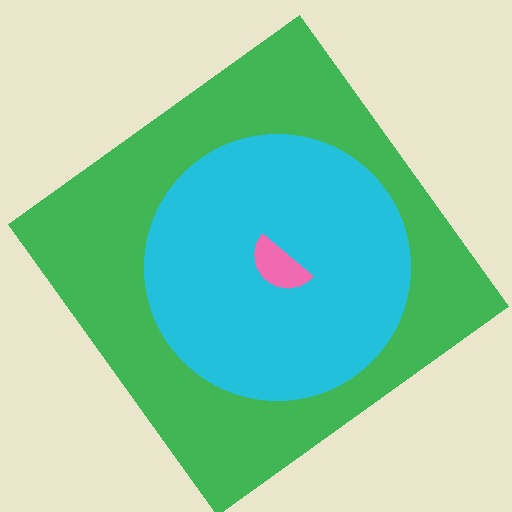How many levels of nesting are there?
3.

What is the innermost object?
The pink semicircle.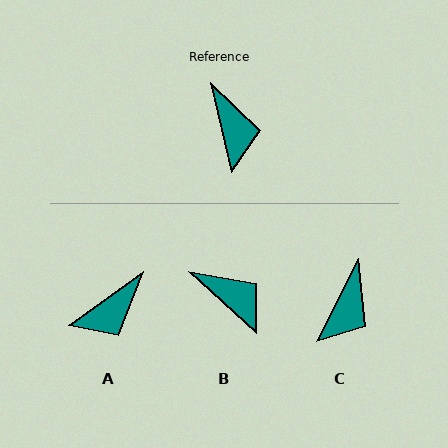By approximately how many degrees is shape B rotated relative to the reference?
Approximately 35 degrees counter-clockwise.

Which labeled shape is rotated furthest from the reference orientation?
A, about 67 degrees away.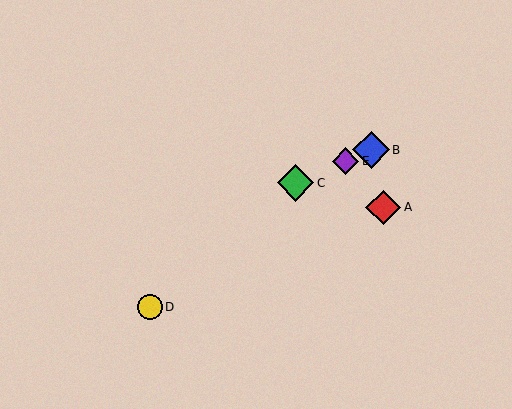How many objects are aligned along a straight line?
3 objects (B, C, E) are aligned along a straight line.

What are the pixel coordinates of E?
Object E is at (346, 161).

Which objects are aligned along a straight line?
Objects B, C, E are aligned along a straight line.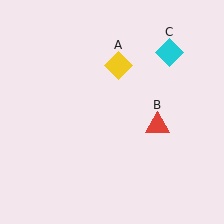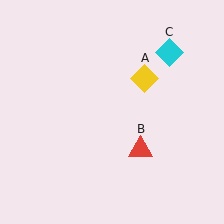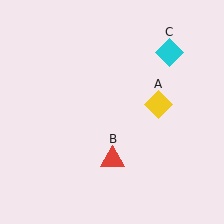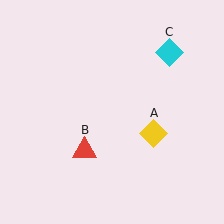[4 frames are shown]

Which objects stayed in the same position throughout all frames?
Cyan diamond (object C) remained stationary.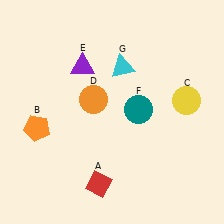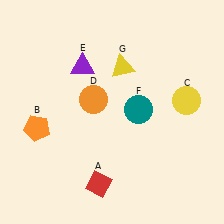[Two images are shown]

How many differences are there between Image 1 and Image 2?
There is 1 difference between the two images.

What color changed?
The triangle (G) changed from cyan in Image 1 to yellow in Image 2.